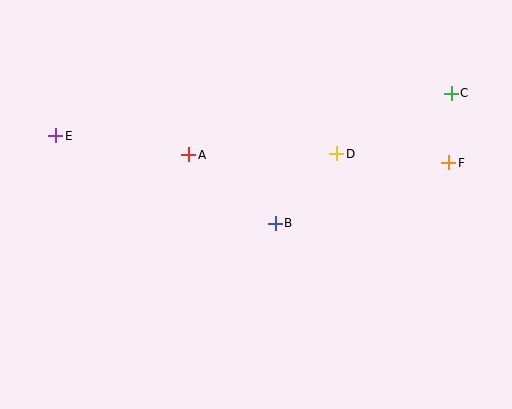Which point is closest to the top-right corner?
Point C is closest to the top-right corner.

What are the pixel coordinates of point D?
Point D is at (337, 154).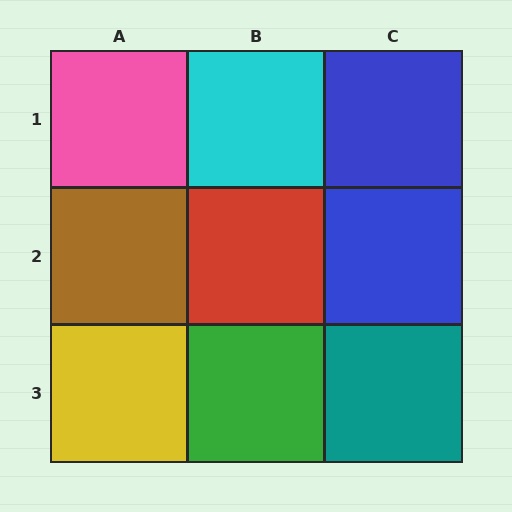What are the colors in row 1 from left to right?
Pink, cyan, blue.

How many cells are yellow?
1 cell is yellow.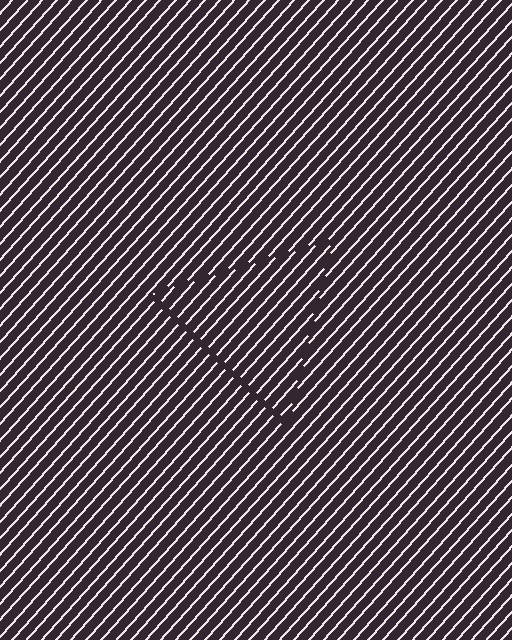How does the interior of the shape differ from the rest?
The interior of the shape contains the same grating, shifted by half a period — the contour is defined by the phase discontinuity where line-ends from the inner and outer gratings abut.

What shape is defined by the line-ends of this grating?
An illusory triangle. The interior of the shape contains the same grating, shifted by half a period — the contour is defined by the phase discontinuity where line-ends from the inner and outer gratings abut.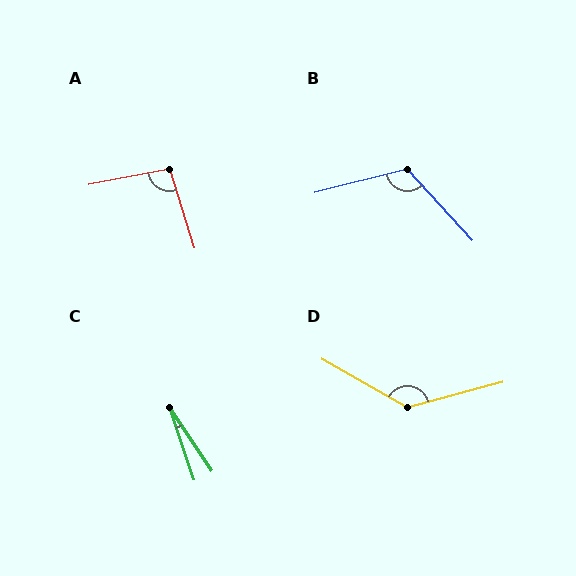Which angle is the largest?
D, at approximately 135 degrees.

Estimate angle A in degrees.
Approximately 97 degrees.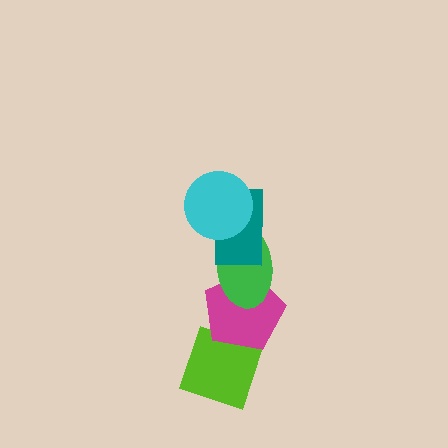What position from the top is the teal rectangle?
The teal rectangle is 2nd from the top.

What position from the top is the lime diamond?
The lime diamond is 5th from the top.